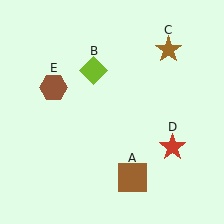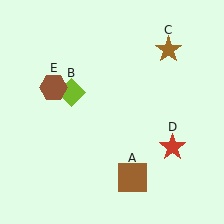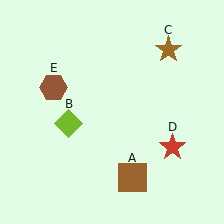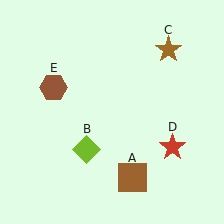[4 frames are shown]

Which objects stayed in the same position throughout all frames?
Brown square (object A) and brown star (object C) and red star (object D) and brown hexagon (object E) remained stationary.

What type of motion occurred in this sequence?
The lime diamond (object B) rotated counterclockwise around the center of the scene.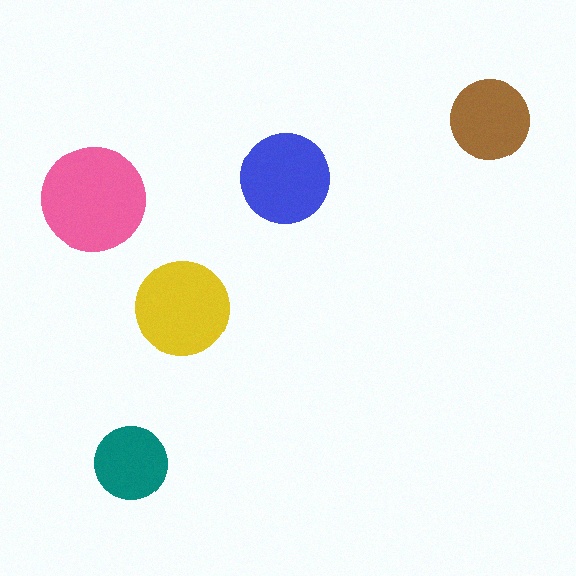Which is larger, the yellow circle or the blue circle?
The yellow one.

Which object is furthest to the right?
The brown circle is rightmost.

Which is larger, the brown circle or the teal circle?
The brown one.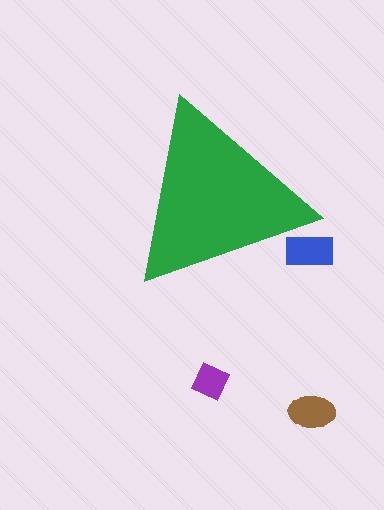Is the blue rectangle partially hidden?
Yes, the blue rectangle is partially hidden behind the green triangle.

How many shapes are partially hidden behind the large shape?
1 shape is partially hidden.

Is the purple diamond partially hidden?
No, the purple diamond is fully visible.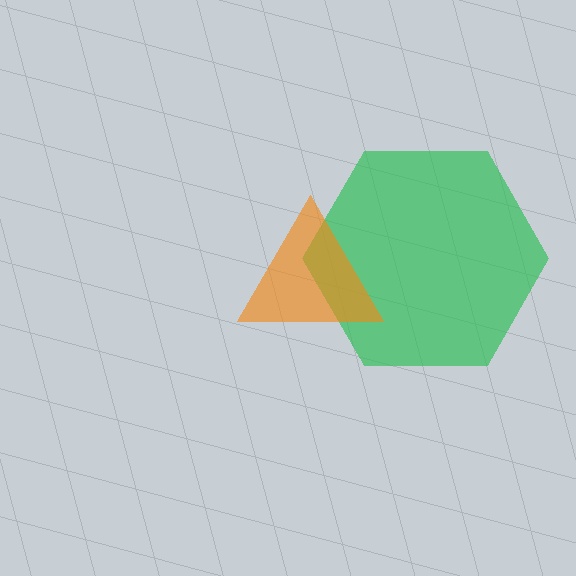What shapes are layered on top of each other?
The layered shapes are: a green hexagon, an orange triangle.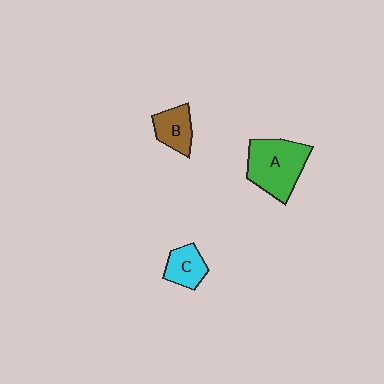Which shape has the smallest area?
Shape C (cyan).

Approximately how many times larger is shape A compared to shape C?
Approximately 2.1 times.